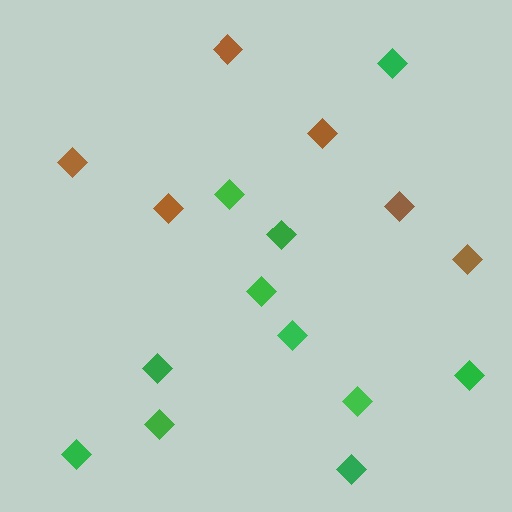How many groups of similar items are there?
There are 2 groups: one group of brown diamonds (6) and one group of green diamonds (11).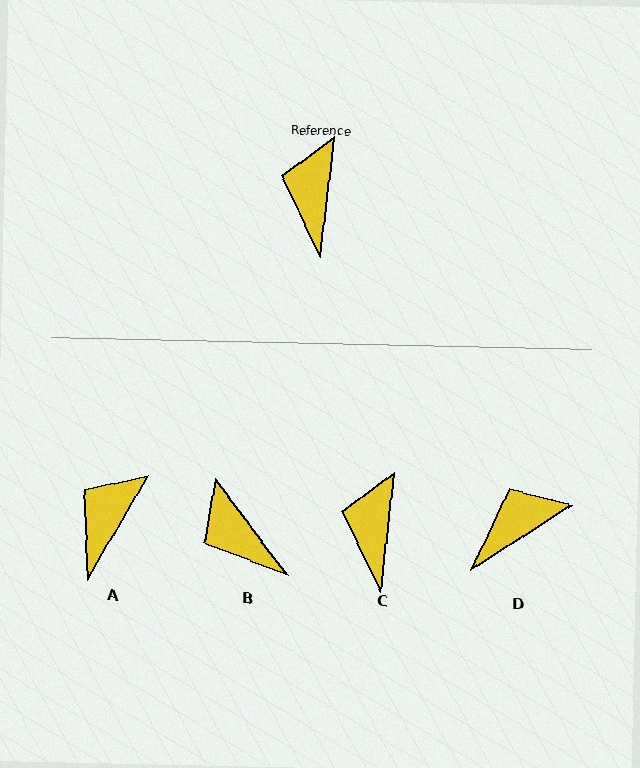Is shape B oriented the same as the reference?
No, it is off by about 43 degrees.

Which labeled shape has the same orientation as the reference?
C.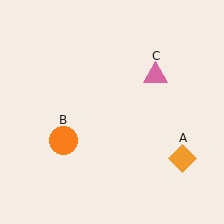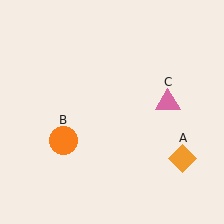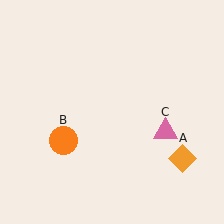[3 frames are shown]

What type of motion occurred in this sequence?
The pink triangle (object C) rotated clockwise around the center of the scene.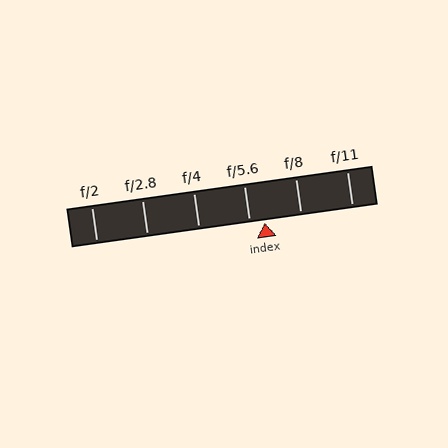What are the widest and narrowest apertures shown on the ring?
The widest aperture shown is f/2 and the narrowest is f/11.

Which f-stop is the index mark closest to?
The index mark is closest to f/5.6.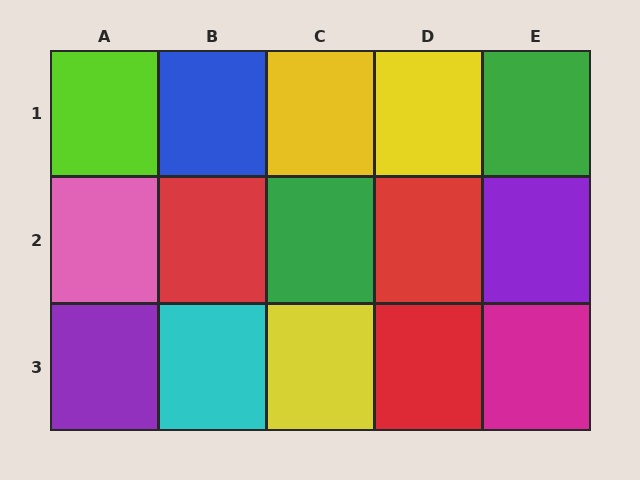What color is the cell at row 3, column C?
Yellow.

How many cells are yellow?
3 cells are yellow.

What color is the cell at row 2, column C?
Green.